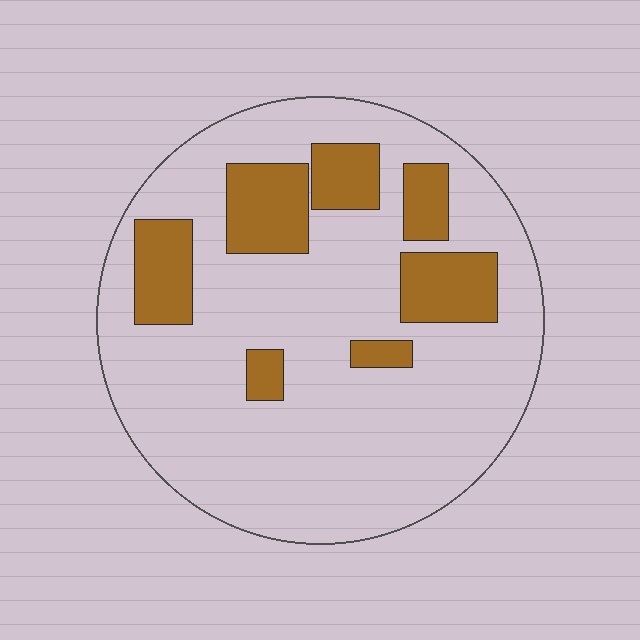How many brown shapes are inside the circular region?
7.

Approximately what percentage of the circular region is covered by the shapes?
Approximately 20%.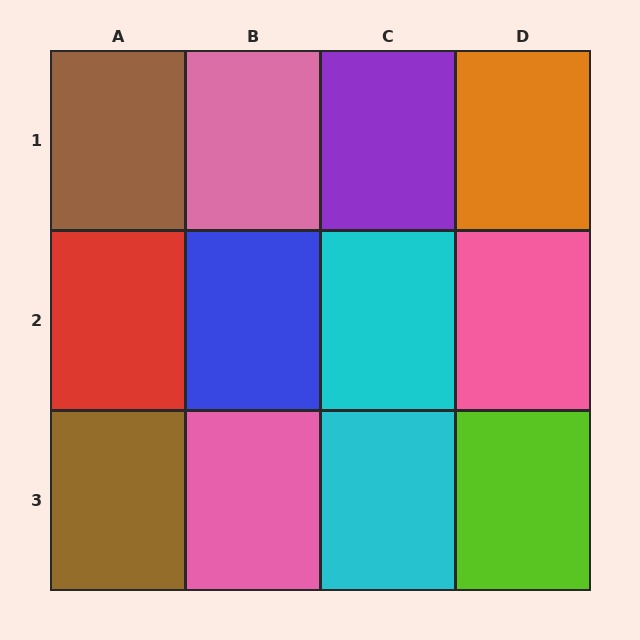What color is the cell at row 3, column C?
Cyan.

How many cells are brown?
2 cells are brown.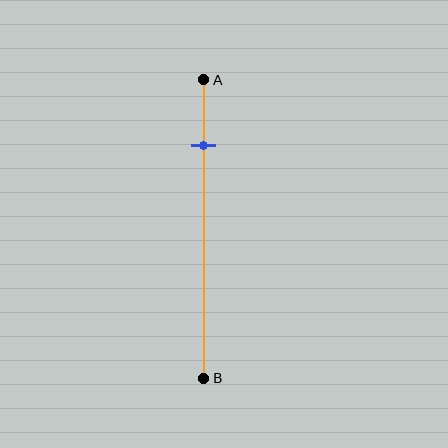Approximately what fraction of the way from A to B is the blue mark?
The blue mark is approximately 20% of the way from A to B.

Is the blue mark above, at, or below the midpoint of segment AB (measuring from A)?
The blue mark is above the midpoint of segment AB.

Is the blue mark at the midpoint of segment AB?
No, the mark is at about 20% from A, not at the 50% midpoint.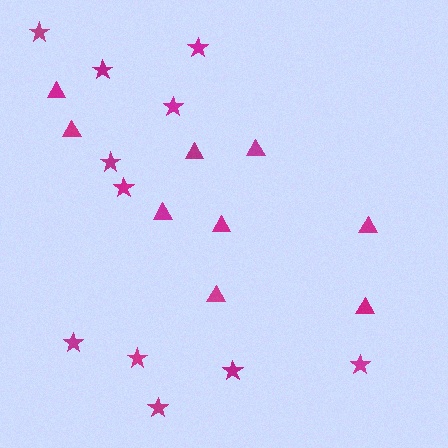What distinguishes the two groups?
There are 2 groups: one group of triangles (9) and one group of stars (11).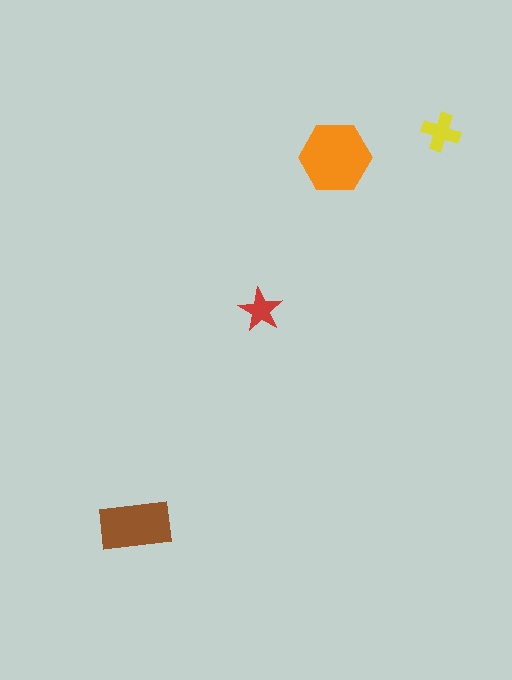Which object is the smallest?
The red star.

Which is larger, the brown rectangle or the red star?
The brown rectangle.